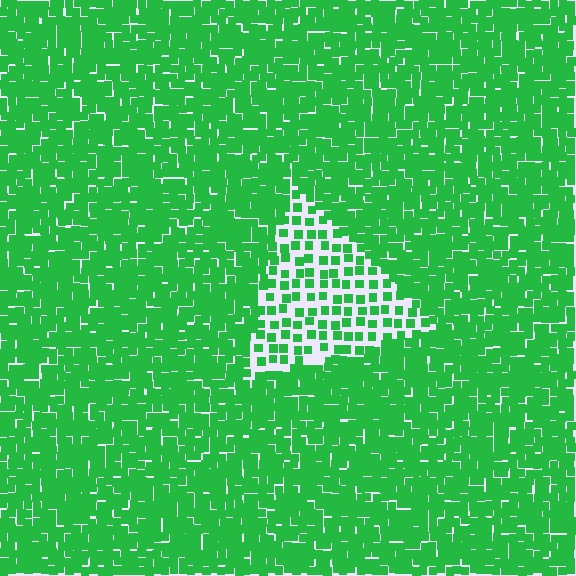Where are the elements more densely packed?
The elements are more densely packed outside the triangle boundary.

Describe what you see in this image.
The image contains small green elements arranged at two different densities. A triangle-shaped region is visible where the elements are less densely packed than the surrounding area.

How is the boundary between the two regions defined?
The boundary is defined by a change in element density (approximately 2.5x ratio). All elements are the same color, size, and shape.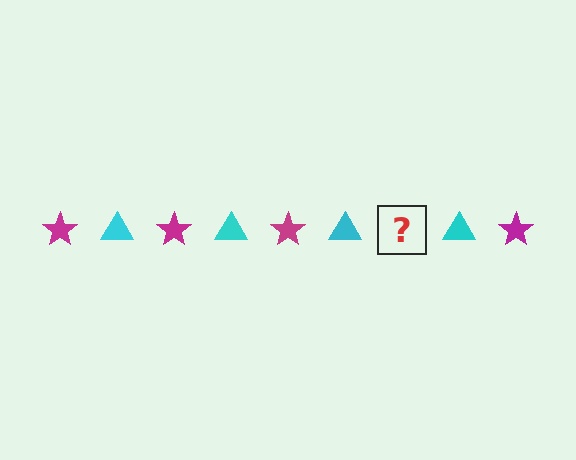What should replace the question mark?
The question mark should be replaced with a magenta star.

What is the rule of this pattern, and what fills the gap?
The rule is that the pattern alternates between magenta star and cyan triangle. The gap should be filled with a magenta star.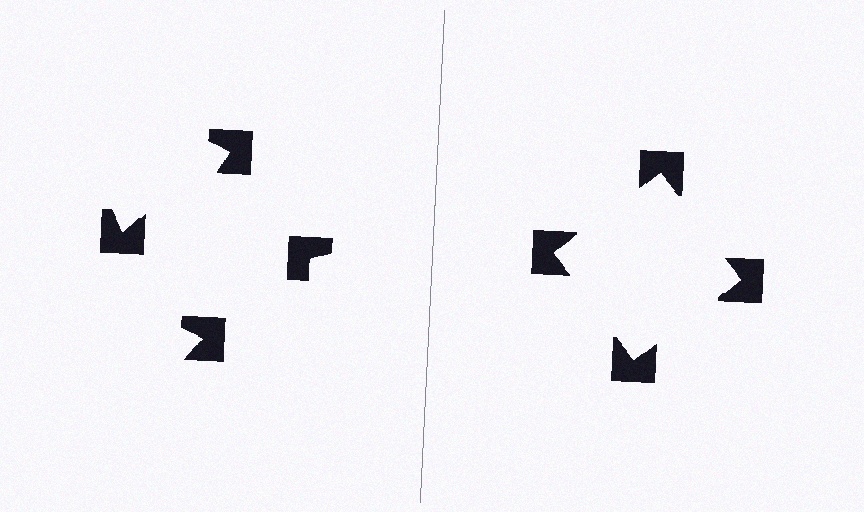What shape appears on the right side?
An illusory square.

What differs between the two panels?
The notched squares are positioned identically on both sides; only the wedge orientations differ. On the right they align to a square; on the left they are misaligned.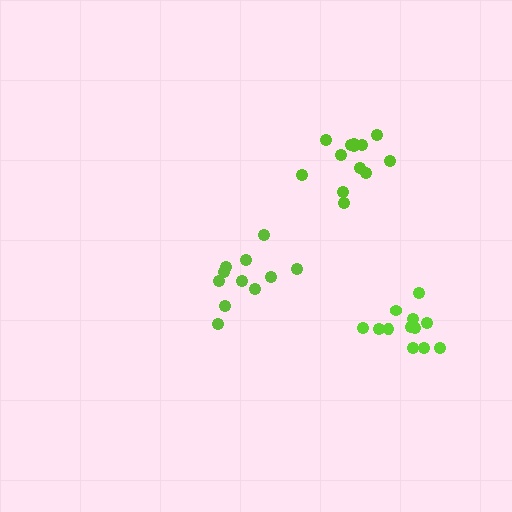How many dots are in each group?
Group 1: 13 dots, Group 2: 12 dots, Group 3: 11 dots (36 total).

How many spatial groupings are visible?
There are 3 spatial groupings.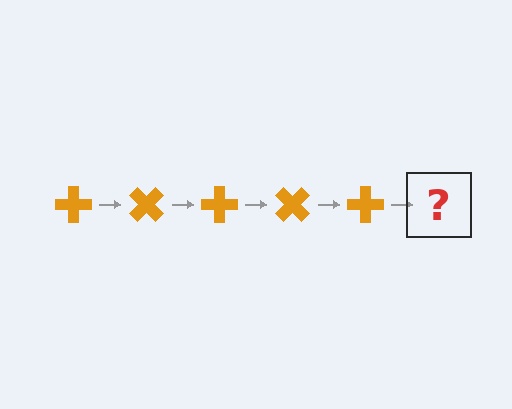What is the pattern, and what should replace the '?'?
The pattern is that the cross rotates 45 degrees each step. The '?' should be an orange cross rotated 225 degrees.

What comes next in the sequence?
The next element should be an orange cross rotated 225 degrees.